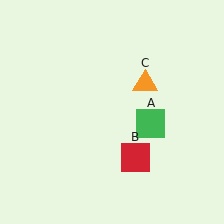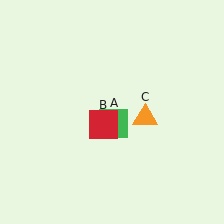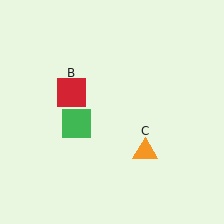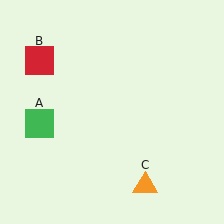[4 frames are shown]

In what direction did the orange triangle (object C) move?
The orange triangle (object C) moved down.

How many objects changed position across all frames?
3 objects changed position: green square (object A), red square (object B), orange triangle (object C).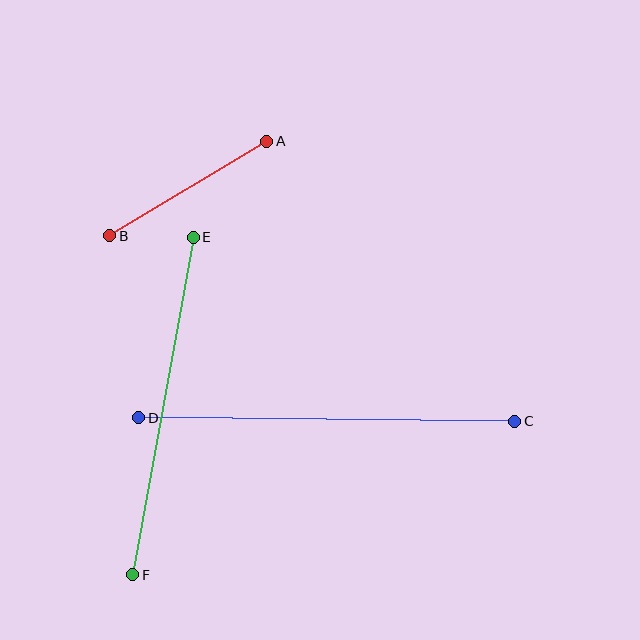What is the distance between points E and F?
The distance is approximately 342 pixels.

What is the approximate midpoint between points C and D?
The midpoint is at approximately (327, 420) pixels.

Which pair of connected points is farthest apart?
Points C and D are farthest apart.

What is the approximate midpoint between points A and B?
The midpoint is at approximately (188, 188) pixels.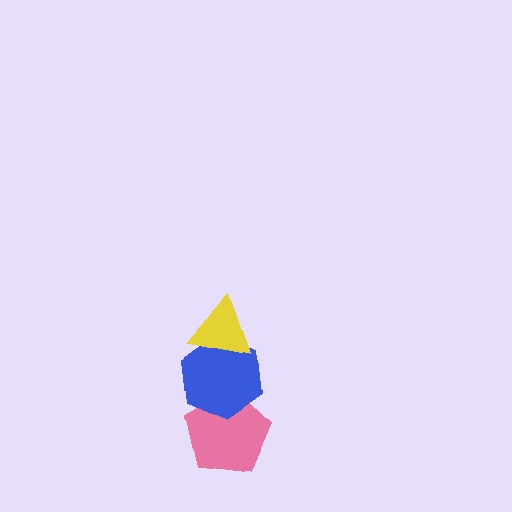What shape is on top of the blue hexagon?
The yellow triangle is on top of the blue hexagon.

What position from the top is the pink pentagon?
The pink pentagon is 3rd from the top.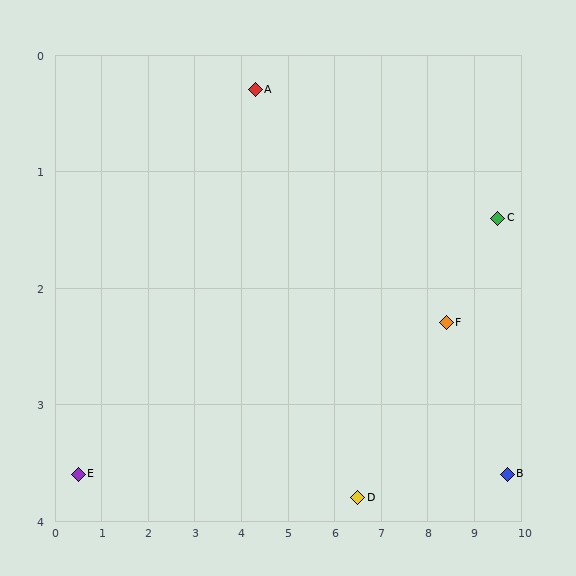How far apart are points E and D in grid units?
Points E and D are about 6.0 grid units apart.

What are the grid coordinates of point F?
Point F is at approximately (8.4, 2.3).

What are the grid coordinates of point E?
Point E is at approximately (0.5, 3.6).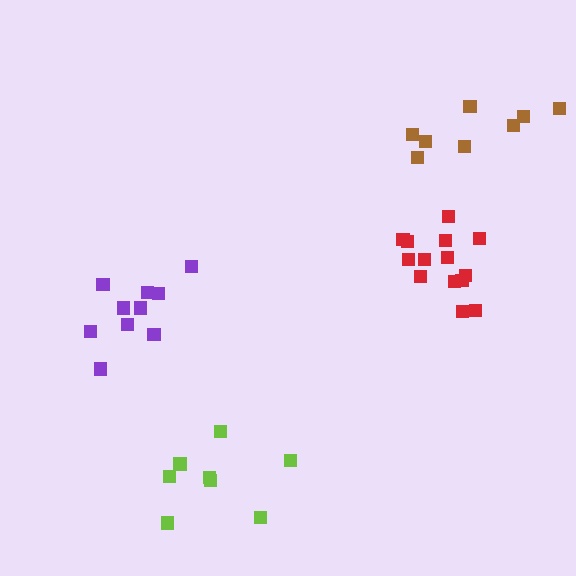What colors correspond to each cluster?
The clusters are colored: lime, brown, red, purple.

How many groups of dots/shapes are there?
There are 4 groups.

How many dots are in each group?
Group 1: 8 dots, Group 2: 8 dots, Group 3: 14 dots, Group 4: 10 dots (40 total).